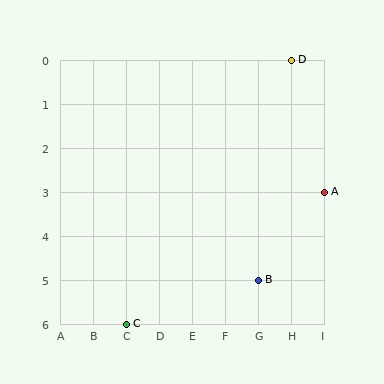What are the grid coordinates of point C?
Point C is at grid coordinates (C, 6).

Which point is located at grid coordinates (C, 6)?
Point C is at (C, 6).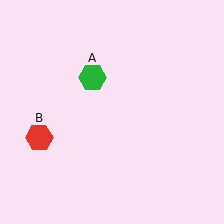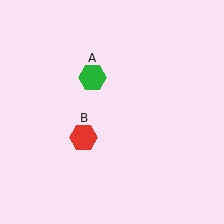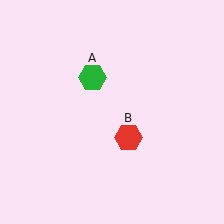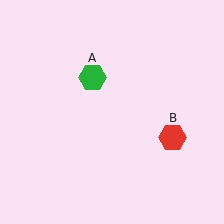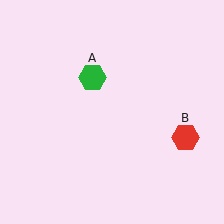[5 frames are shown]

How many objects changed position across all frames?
1 object changed position: red hexagon (object B).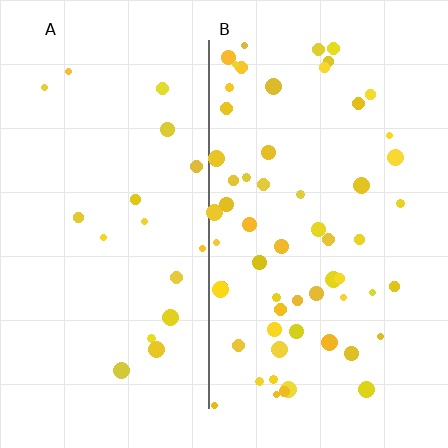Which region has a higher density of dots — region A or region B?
B (the right).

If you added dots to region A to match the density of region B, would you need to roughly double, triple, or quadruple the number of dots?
Approximately triple.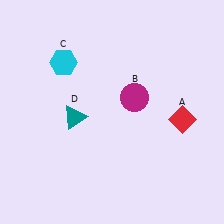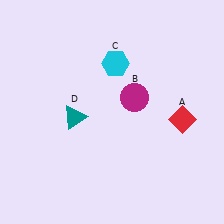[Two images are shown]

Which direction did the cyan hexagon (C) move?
The cyan hexagon (C) moved right.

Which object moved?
The cyan hexagon (C) moved right.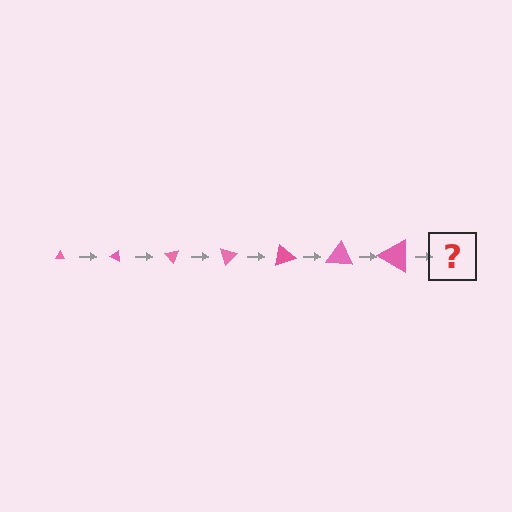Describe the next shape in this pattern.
It should be a triangle, larger than the previous one and rotated 175 degrees from the start.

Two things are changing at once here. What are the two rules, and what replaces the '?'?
The two rules are that the triangle grows larger each step and it rotates 25 degrees each step. The '?' should be a triangle, larger than the previous one and rotated 175 degrees from the start.